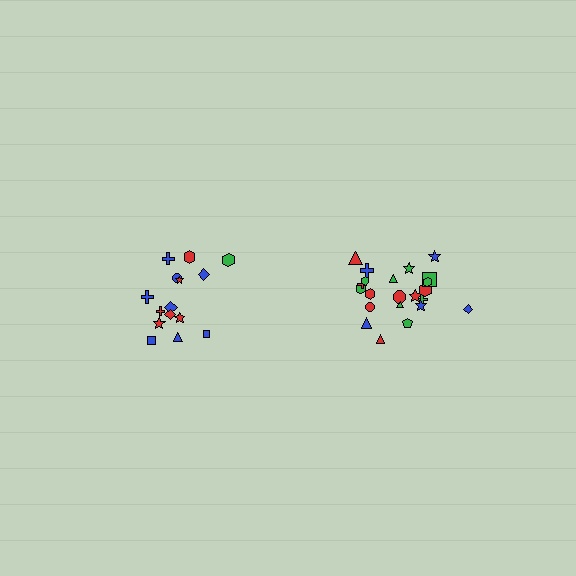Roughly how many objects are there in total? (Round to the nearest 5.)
Roughly 35 objects in total.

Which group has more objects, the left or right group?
The right group.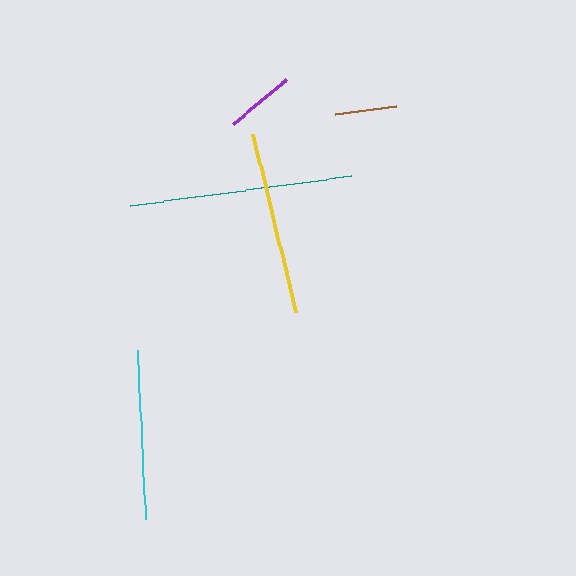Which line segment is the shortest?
The brown line is the shortest at approximately 61 pixels.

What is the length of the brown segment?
The brown segment is approximately 61 pixels long.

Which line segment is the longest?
The teal line is the longest at approximately 223 pixels.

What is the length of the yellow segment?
The yellow segment is approximately 183 pixels long.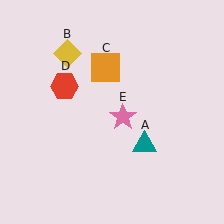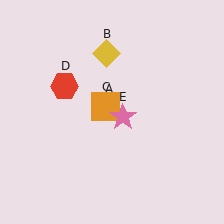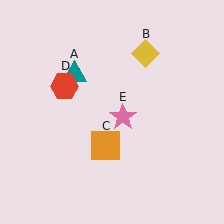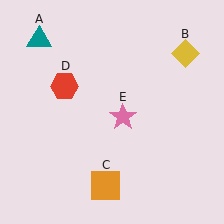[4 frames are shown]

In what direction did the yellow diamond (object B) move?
The yellow diamond (object B) moved right.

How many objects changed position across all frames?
3 objects changed position: teal triangle (object A), yellow diamond (object B), orange square (object C).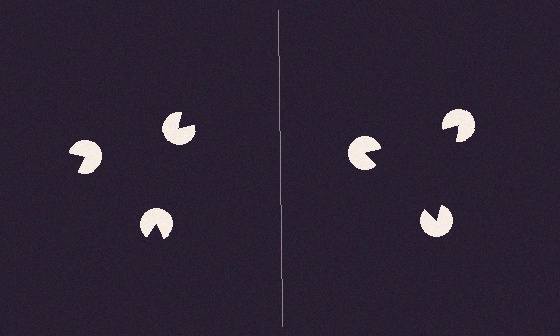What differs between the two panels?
The pac-man discs are positioned identically on both sides; only the wedge orientations differ. On the right they align to a triangle; on the left they are misaligned.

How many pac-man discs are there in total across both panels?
6 — 3 on each side.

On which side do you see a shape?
An illusory triangle appears on the right side. On the left side the wedge cuts are rotated, so no coherent shape forms.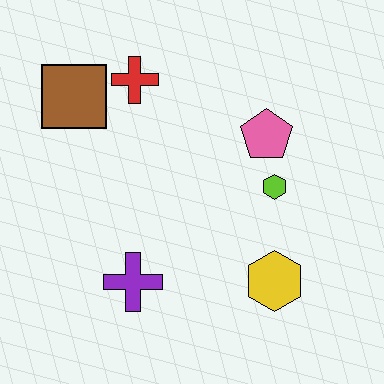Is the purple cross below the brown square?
Yes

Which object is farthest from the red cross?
The yellow hexagon is farthest from the red cross.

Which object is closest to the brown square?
The red cross is closest to the brown square.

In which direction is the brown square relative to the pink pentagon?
The brown square is to the left of the pink pentagon.